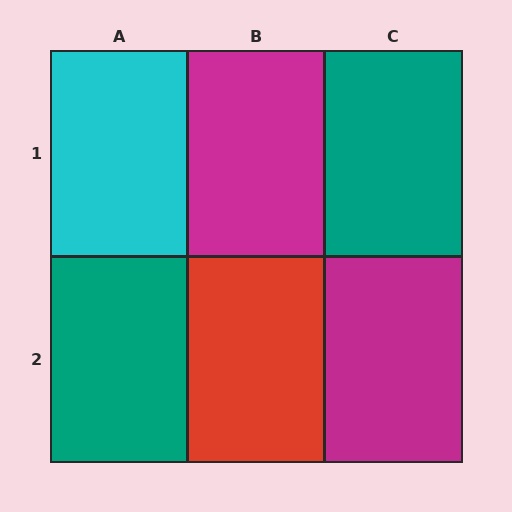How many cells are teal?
2 cells are teal.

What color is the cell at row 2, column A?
Teal.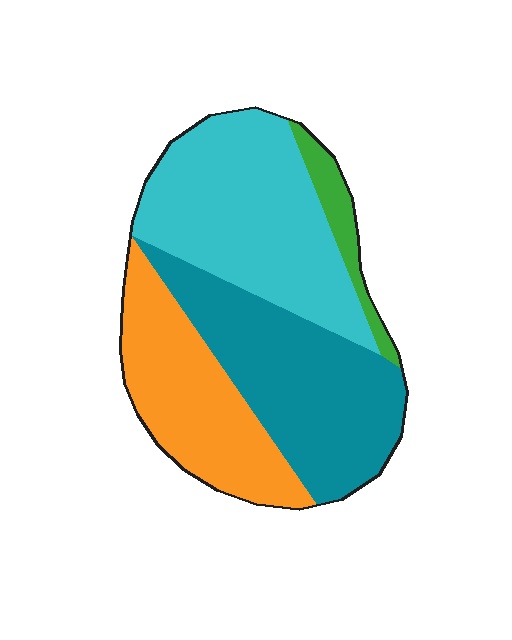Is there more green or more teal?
Teal.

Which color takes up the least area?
Green, at roughly 5%.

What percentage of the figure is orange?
Orange takes up about one quarter (1/4) of the figure.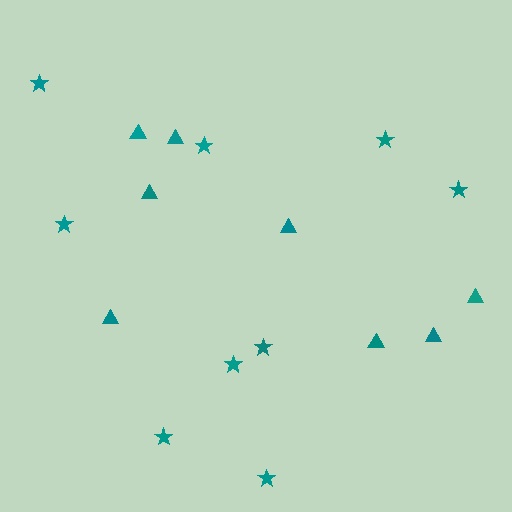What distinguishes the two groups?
There are 2 groups: one group of triangles (8) and one group of stars (9).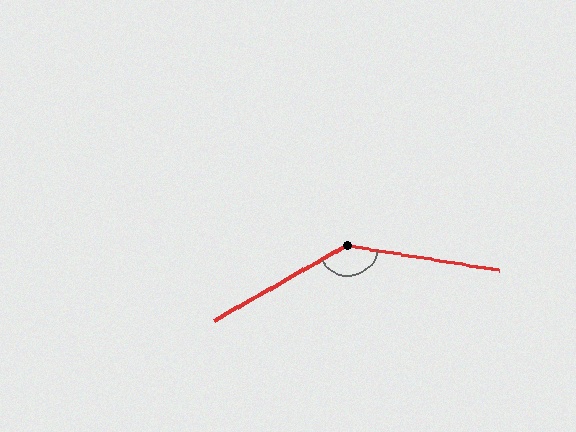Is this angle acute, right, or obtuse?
It is obtuse.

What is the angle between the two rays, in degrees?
Approximately 142 degrees.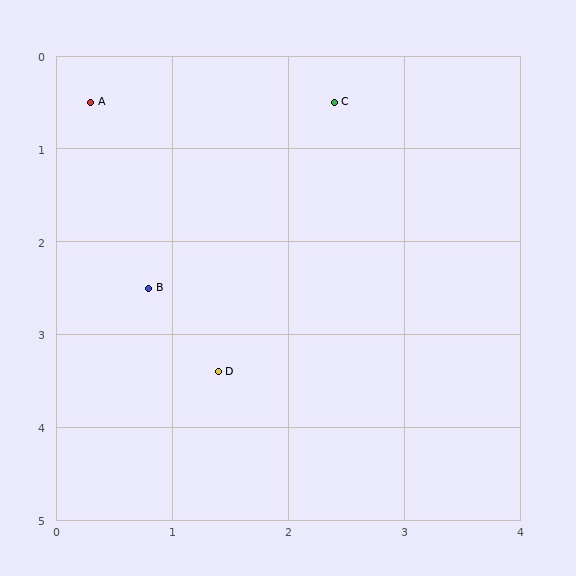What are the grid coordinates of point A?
Point A is at approximately (0.3, 0.5).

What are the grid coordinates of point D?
Point D is at approximately (1.4, 3.4).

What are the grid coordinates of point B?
Point B is at approximately (0.8, 2.5).